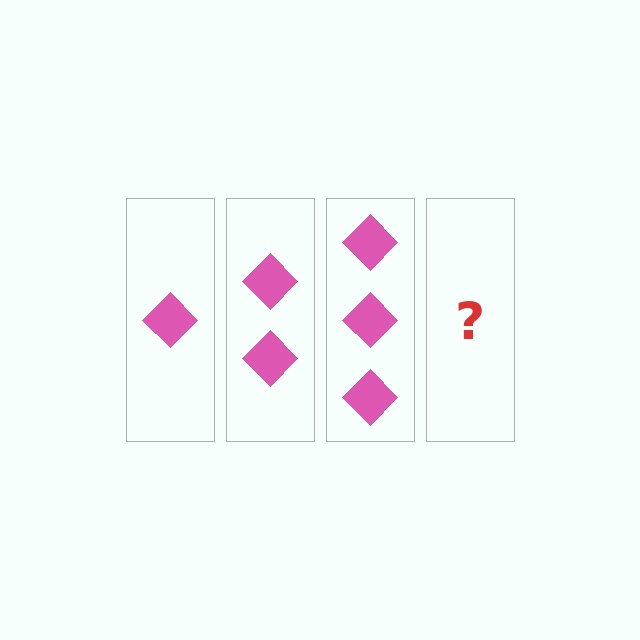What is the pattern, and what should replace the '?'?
The pattern is that each step adds one more diamond. The '?' should be 4 diamonds.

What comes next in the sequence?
The next element should be 4 diamonds.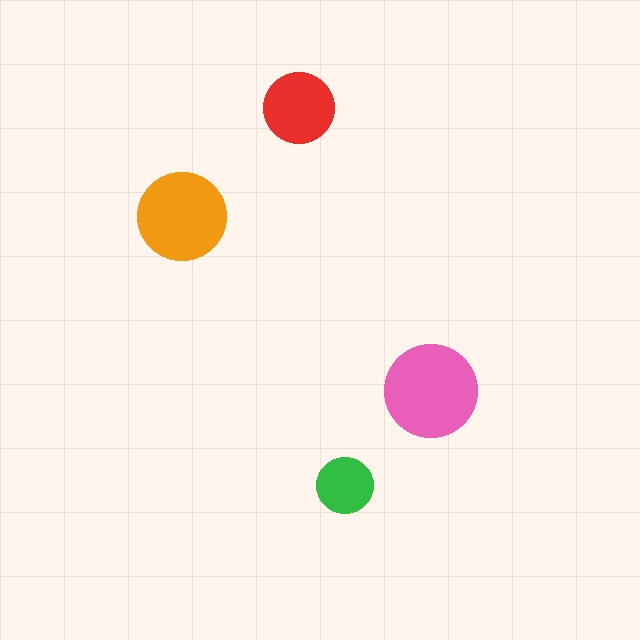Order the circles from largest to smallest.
the pink one, the orange one, the red one, the green one.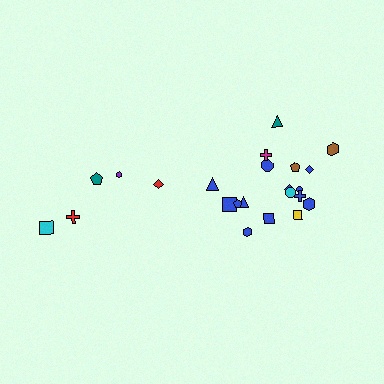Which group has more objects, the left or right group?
The right group.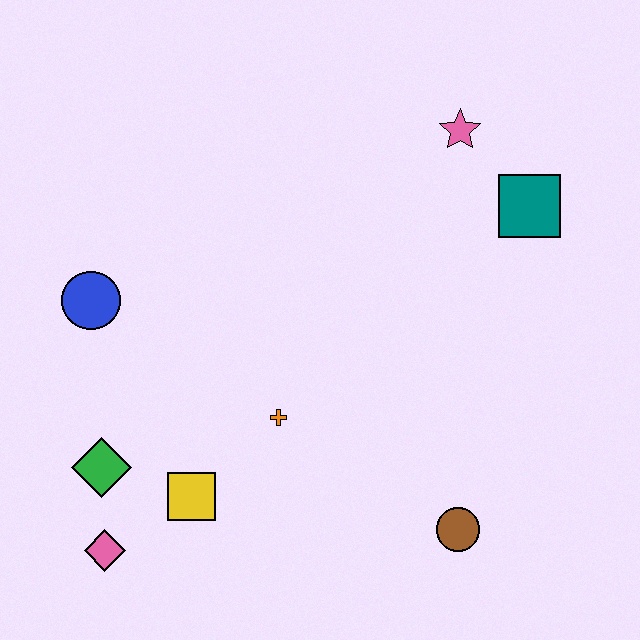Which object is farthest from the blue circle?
The teal square is farthest from the blue circle.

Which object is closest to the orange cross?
The yellow square is closest to the orange cross.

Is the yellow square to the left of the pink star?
Yes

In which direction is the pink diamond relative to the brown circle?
The pink diamond is to the left of the brown circle.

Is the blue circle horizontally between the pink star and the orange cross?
No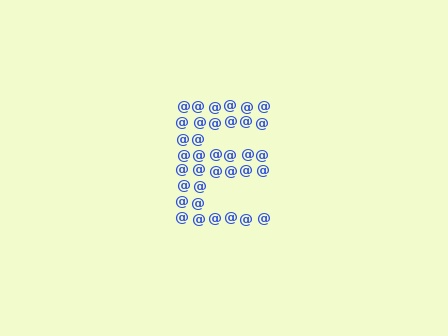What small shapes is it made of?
It is made of small at signs.